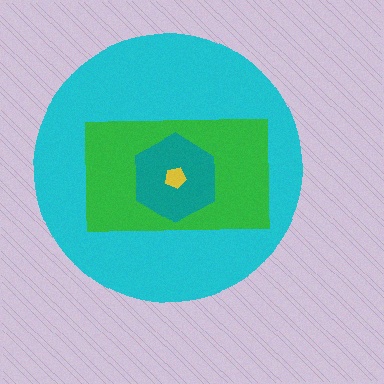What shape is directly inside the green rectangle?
The teal hexagon.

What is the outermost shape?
The cyan circle.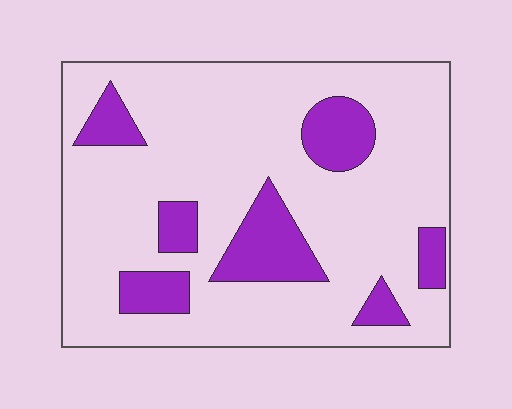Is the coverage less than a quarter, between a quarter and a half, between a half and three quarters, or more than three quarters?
Less than a quarter.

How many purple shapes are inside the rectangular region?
7.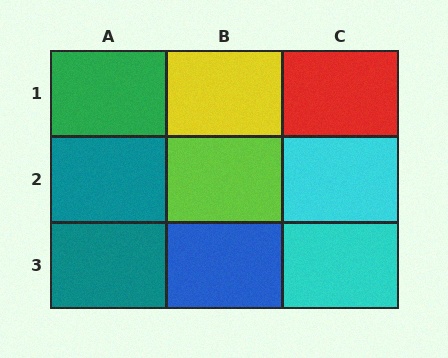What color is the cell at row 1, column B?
Yellow.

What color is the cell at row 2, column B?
Lime.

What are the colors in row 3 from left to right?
Teal, blue, cyan.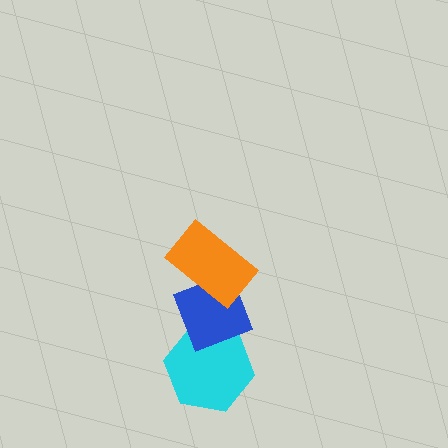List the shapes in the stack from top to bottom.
From top to bottom: the orange rectangle, the blue diamond, the cyan hexagon.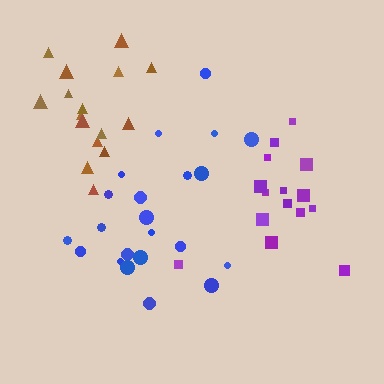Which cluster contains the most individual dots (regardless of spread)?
Blue (23).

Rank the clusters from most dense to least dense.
brown, purple, blue.